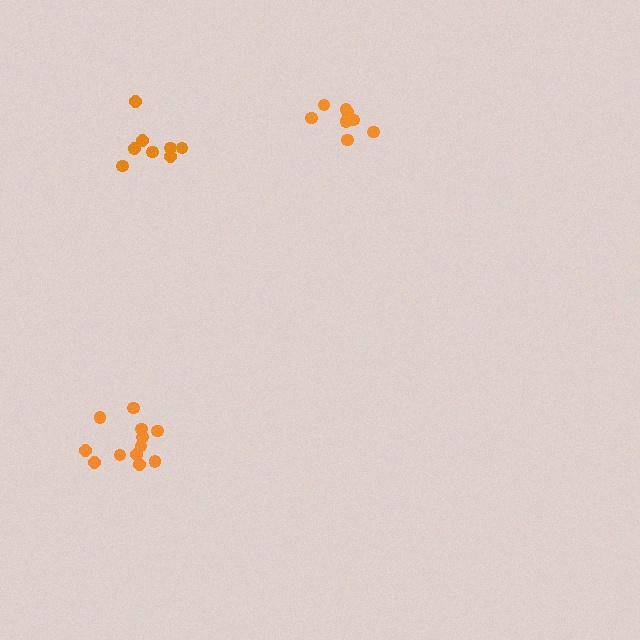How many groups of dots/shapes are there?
There are 3 groups.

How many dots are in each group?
Group 1: 12 dots, Group 2: 9 dots, Group 3: 8 dots (29 total).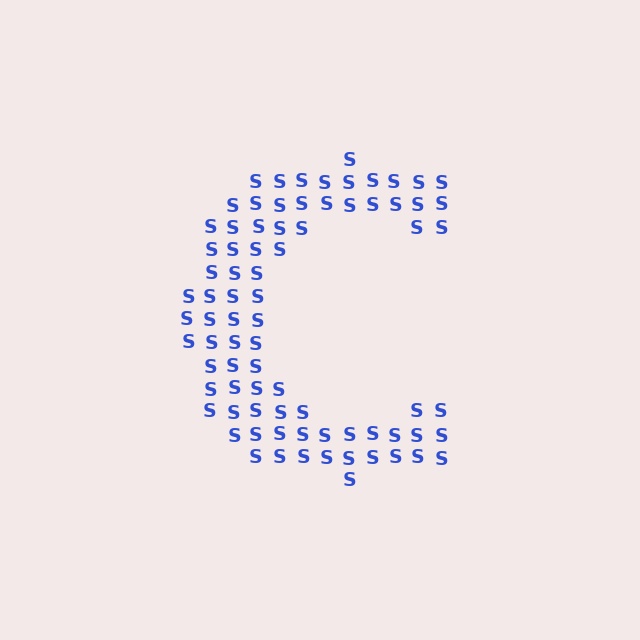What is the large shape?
The large shape is the letter C.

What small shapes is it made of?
It is made of small letter S's.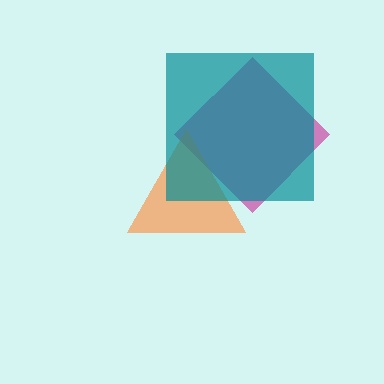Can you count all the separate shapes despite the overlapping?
Yes, there are 3 separate shapes.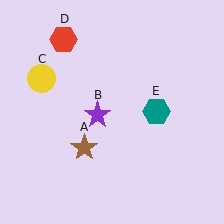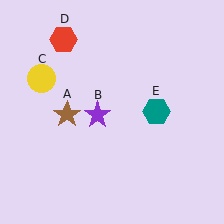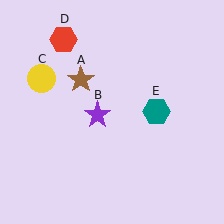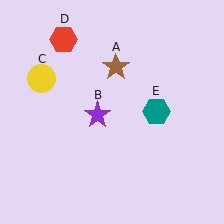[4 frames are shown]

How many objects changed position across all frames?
1 object changed position: brown star (object A).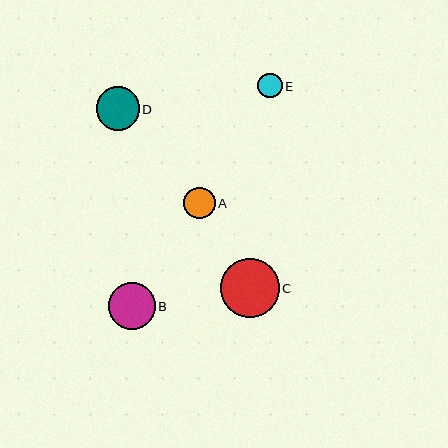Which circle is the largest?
Circle C is the largest with a size of approximately 59 pixels.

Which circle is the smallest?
Circle E is the smallest with a size of approximately 24 pixels.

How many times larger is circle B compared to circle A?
Circle B is approximately 1.5 times the size of circle A.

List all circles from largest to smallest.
From largest to smallest: C, B, D, A, E.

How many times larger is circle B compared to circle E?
Circle B is approximately 1.9 times the size of circle E.